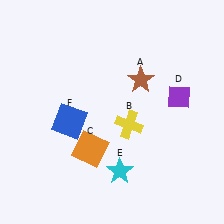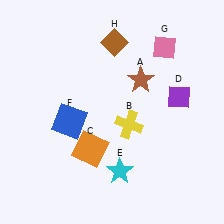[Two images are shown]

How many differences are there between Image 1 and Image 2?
There are 2 differences between the two images.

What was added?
A pink diamond (G), a brown diamond (H) were added in Image 2.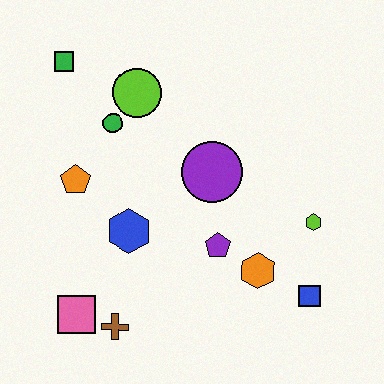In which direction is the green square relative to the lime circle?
The green square is to the left of the lime circle.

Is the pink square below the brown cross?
No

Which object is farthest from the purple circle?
The pink square is farthest from the purple circle.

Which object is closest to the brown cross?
The pink square is closest to the brown cross.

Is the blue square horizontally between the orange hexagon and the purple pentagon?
No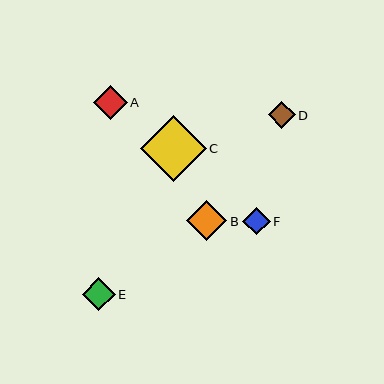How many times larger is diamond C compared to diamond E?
Diamond C is approximately 2.0 times the size of diamond E.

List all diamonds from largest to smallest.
From largest to smallest: C, B, A, E, F, D.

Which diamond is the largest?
Diamond C is the largest with a size of approximately 66 pixels.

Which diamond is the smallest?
Diamond D is the smallest with a size of approximately 27 pixels.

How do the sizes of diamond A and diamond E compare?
Diamond A and diamond E are approximately the same size.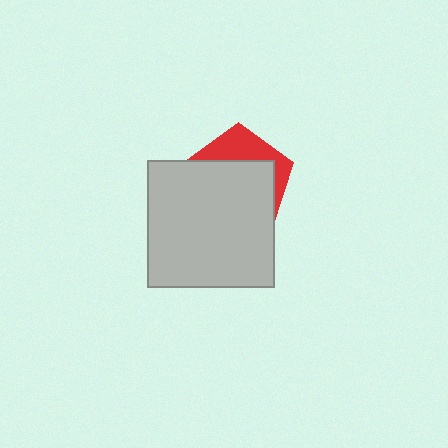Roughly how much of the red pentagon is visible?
A small part of it is visible (roughly 31%).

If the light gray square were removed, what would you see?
You would see the complete red pentagon.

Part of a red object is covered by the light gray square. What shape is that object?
It is a pentagon.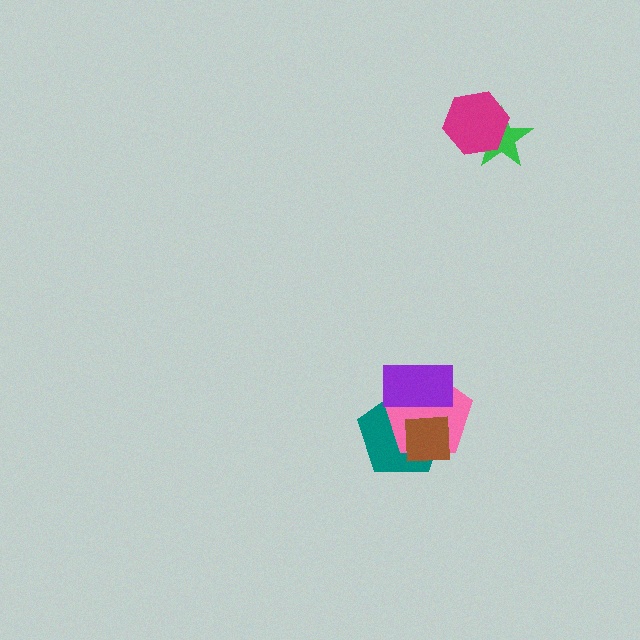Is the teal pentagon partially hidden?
Yes, it is partially covered by another shape.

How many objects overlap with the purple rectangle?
3 objects overlap with the purple rectangle.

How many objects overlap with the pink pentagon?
3 objects overlap with the pink pentagon.